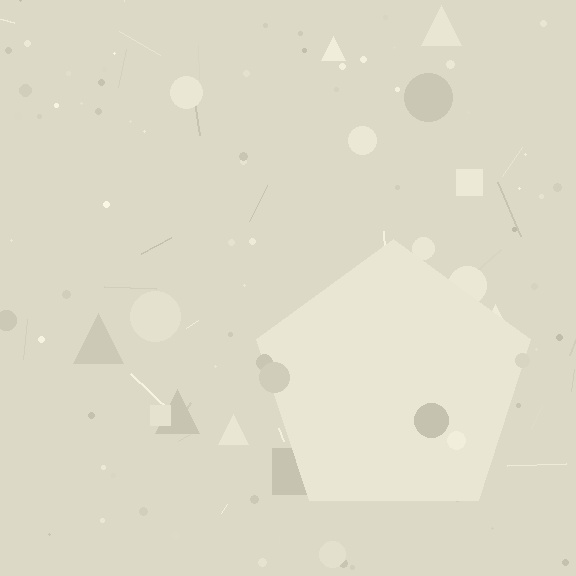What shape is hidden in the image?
A pentagon is hidden in the image.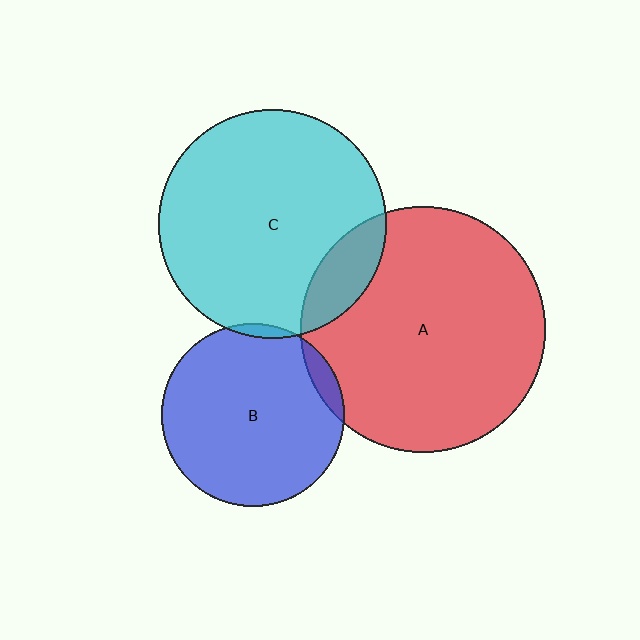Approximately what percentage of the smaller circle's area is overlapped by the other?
Approximately 5%.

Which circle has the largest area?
Circle A (red).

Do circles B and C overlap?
Yes.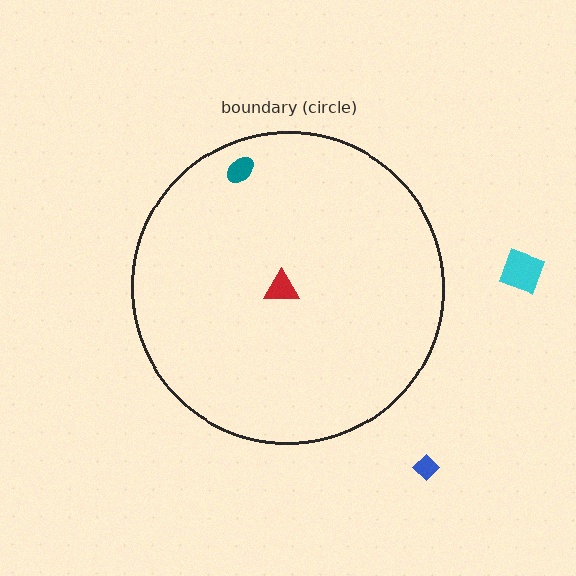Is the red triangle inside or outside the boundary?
Inside.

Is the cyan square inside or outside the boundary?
Outside.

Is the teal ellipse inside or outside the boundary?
Inside.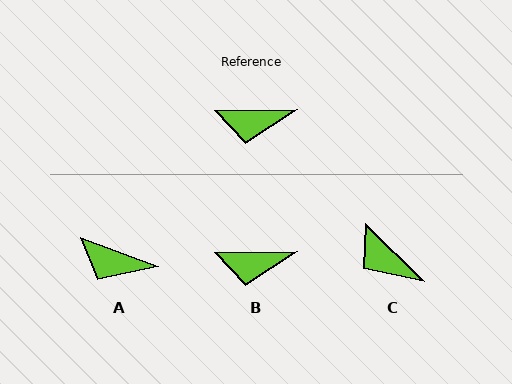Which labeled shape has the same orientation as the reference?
B.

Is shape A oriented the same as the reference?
No, it is off by about 21 degrees.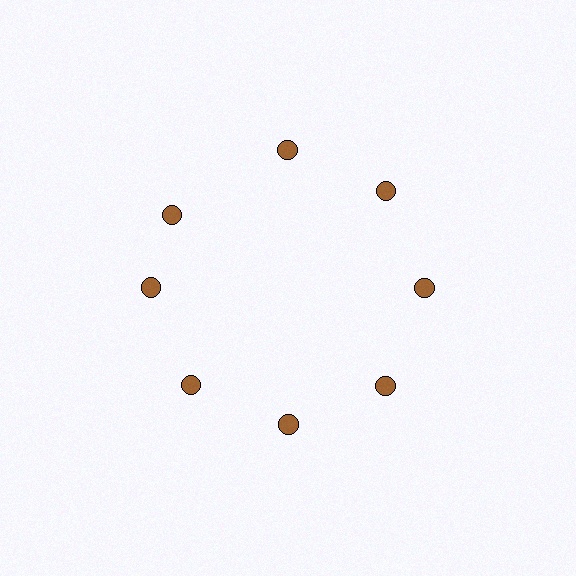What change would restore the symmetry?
The symmetry would be restored by rotating it back into even spacing with its neighbors so that all 8 circles sit at equal angles and equal distance from the center.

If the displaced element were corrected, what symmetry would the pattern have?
It would have 8-fold rotational symmetry — the pattern would map onto itself every 45 degrees.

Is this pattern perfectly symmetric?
No. The 8 brown circles are arranged in a ring, but one element near the 10 o'clock position is rotated out of alignment along the ring, breaking the 8-fold rotational symmetry.